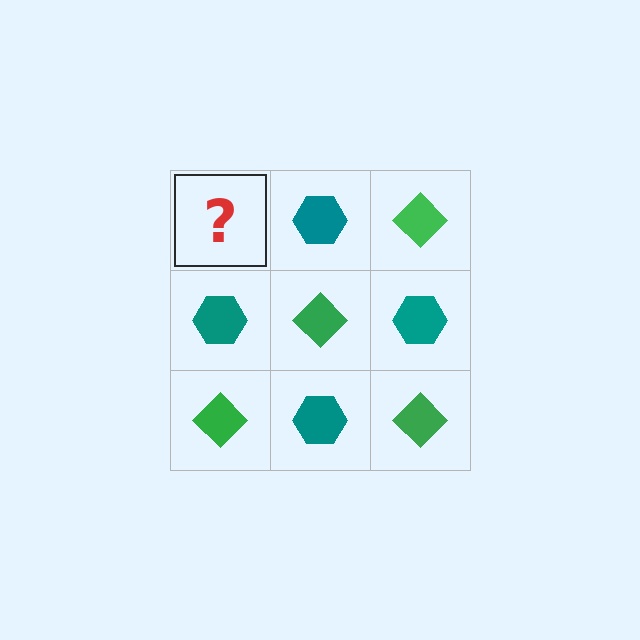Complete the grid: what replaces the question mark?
The question mark should be replaced with a green diamond.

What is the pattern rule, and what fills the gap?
The rule is that it alternates green diamond and teal hexagon in a checkerboard pattern. The gap should be filled with a green diamond.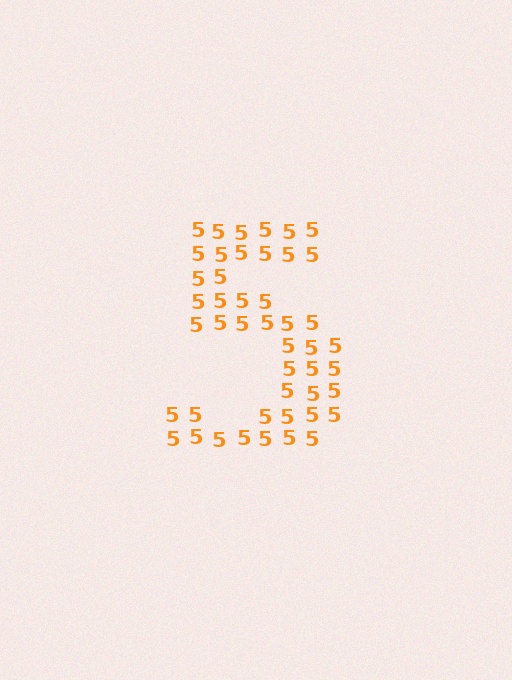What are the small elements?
The small elements are digit 5's.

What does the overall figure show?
The overall figure shows the digit 5.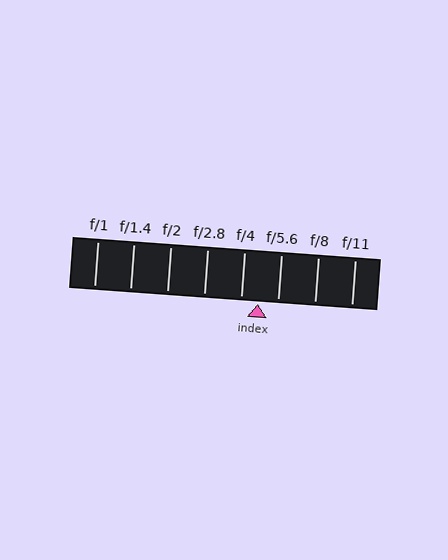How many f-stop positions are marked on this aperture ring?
There are 8 f-stop positions marked.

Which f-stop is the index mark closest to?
The index mark is closest to f/4.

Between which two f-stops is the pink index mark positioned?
The index mark is between f/4 and f/5.6.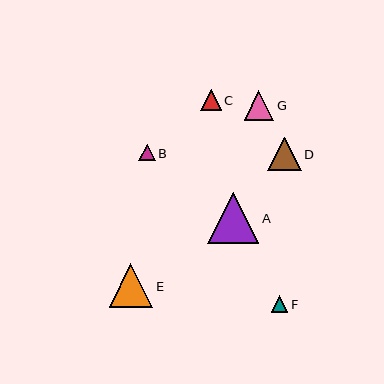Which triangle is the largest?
Triangle A is the largest with a size of approximately 51 pixels.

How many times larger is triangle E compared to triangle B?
Triangle E is approximately 2.7 times the size of triangle B.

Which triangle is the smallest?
Triangle B is the smallest with a size of approximately 16 pixels.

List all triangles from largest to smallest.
From largest to smallest: A, E, D, G, C, F, B.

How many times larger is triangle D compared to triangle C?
Triangle D is approximately 1.6 times the size of triangle C.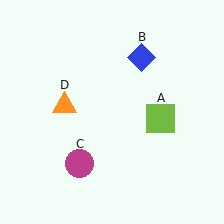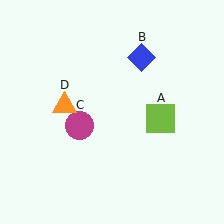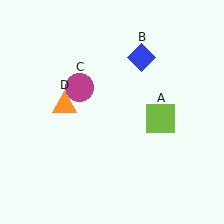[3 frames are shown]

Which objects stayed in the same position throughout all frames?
Lime square (object A) and blue diamond (object B) and orange triangle (object D) remained stationary.